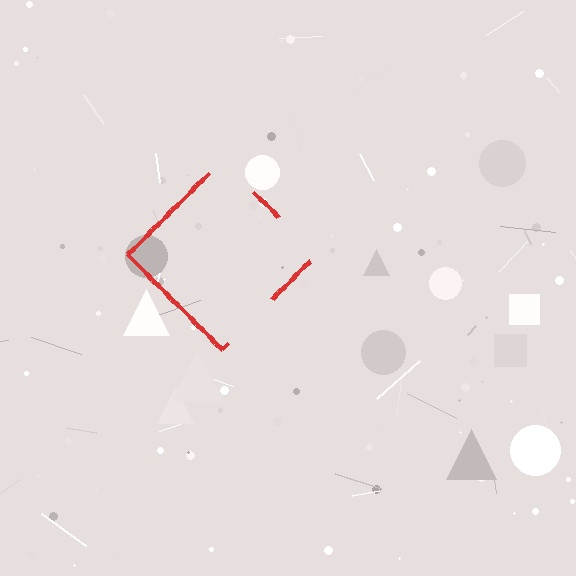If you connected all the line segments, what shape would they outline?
They would outline a diamond.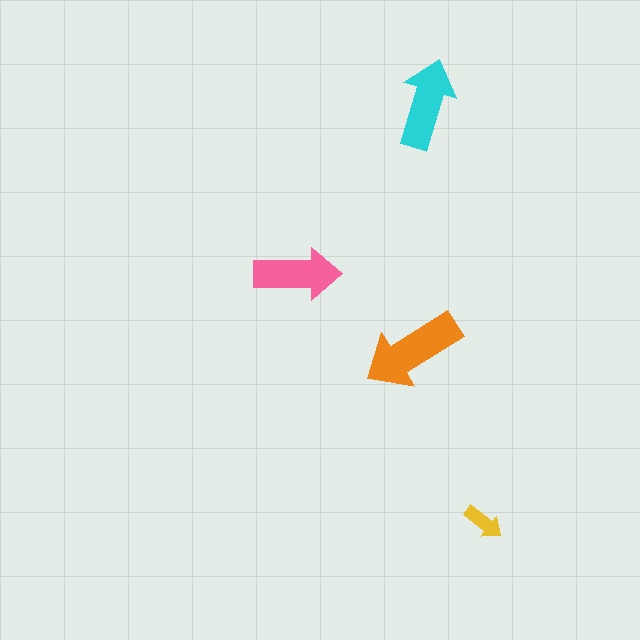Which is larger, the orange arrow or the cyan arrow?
The orange one.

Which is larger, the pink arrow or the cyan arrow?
The cyan one.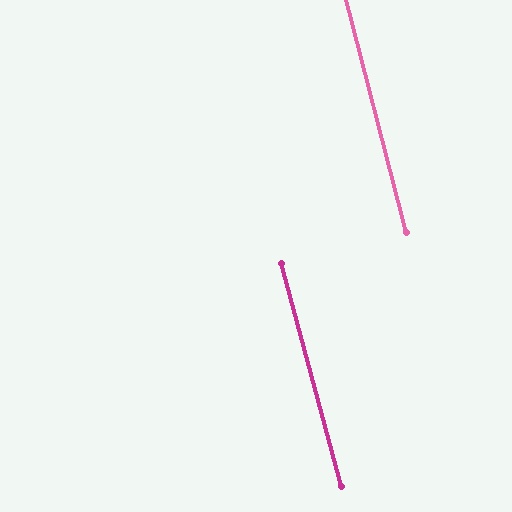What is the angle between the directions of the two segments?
Approximately 1 degree.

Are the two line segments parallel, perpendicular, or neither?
Parallel — their directions differ by only 0.6°.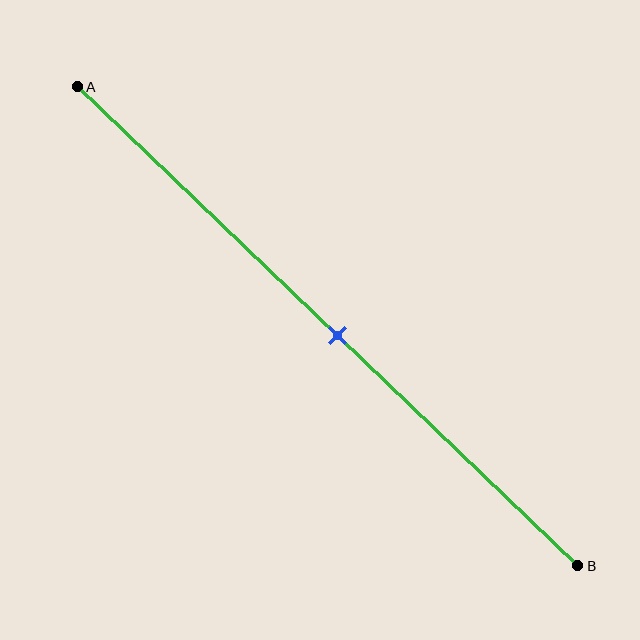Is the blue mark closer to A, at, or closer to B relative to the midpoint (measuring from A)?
The blue mark is approximately at the midpoint of segment AB.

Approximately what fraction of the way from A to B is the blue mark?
The blue mark is approximately 50% of the way from A to B.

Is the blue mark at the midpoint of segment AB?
Yes, the mark is approximately at the midpoint.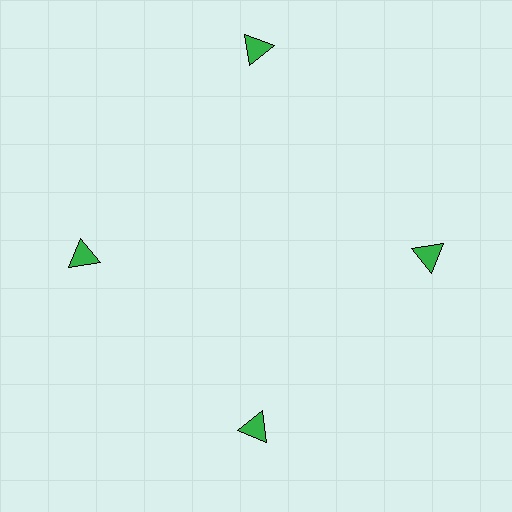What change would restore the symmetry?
The symmetry would be restored by moving it inward, back onto the ring so that all 4 triangles sit at equal angles and equal distance from the center.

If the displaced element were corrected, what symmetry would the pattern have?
It would have 4-fold rotational symmetry — the pattern would map onto itself every 90 degrees.